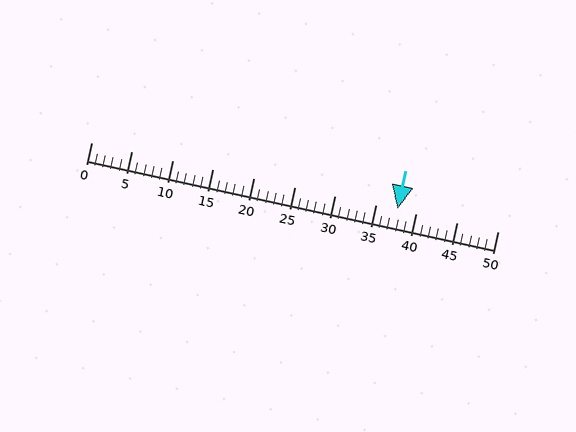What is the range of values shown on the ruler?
The ruler shows values from 0 to 50.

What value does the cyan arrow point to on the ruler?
The cyan arrow points to approximately 38.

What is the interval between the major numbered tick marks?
The major tick marks are spaced 5 units apart.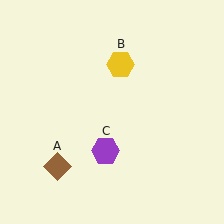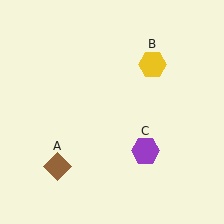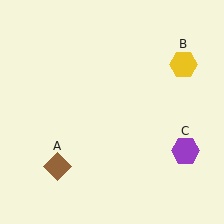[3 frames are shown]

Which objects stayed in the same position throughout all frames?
Brown diamond (object A) remained stationary.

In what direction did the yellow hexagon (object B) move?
The yellow hexagon (object B) moved right.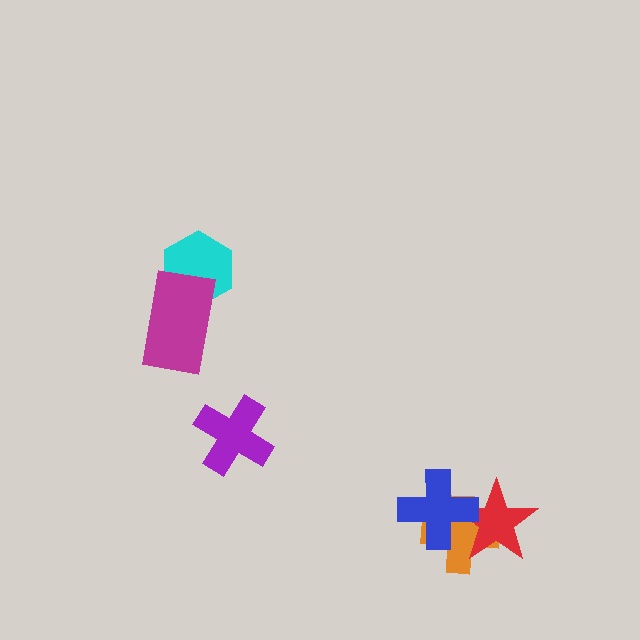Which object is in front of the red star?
The blue cross is in front of the red star.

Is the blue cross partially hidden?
No, no other shape covers it.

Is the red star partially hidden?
Yes, it is partially covered by another shape.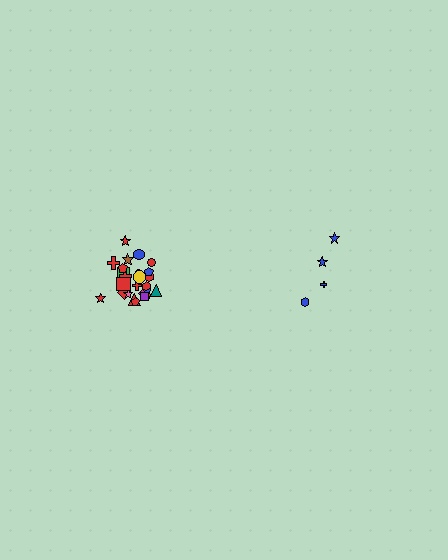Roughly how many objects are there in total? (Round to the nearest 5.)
Roughly 30 objects in total.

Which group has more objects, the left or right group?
The left group.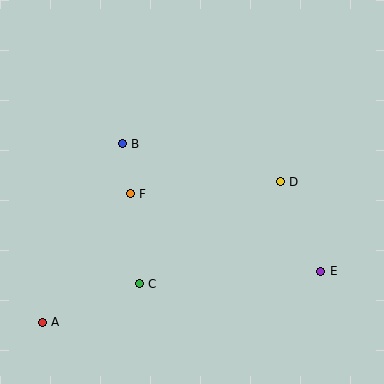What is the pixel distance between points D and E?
The distance between D and E is 98 pixels.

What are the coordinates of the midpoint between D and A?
The midpoint between D and A is at (161, 252).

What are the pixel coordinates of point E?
Point E is at (321, 271).